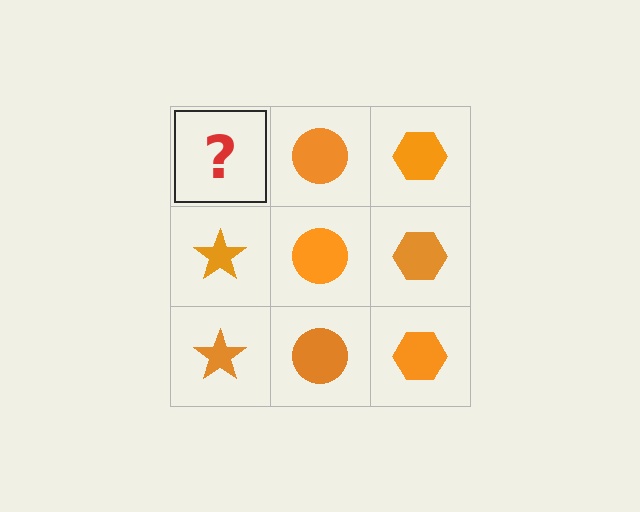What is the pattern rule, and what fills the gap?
The rule is that each column has a consistent shape. The gap should be filled with an orange star.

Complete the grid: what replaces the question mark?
The question mark should be replaced with an orange star.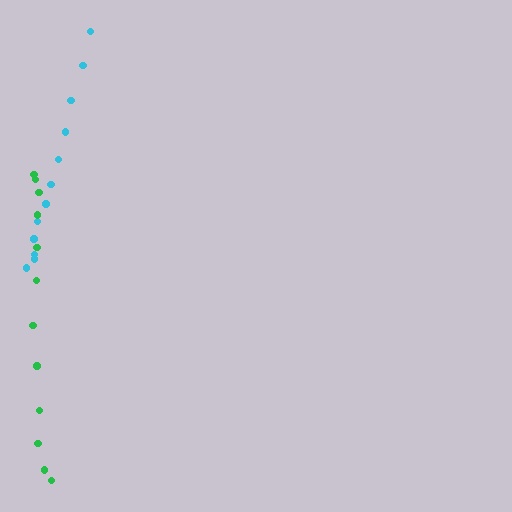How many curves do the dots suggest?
There are 2 distinct paths.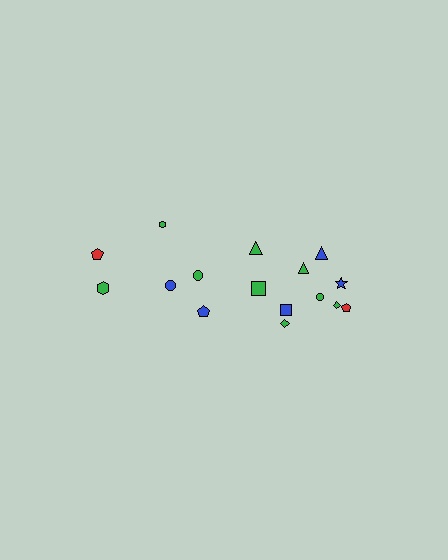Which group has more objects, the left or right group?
The right group.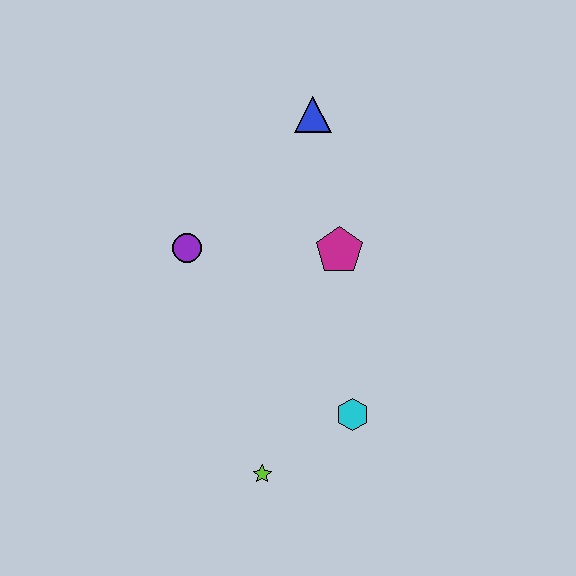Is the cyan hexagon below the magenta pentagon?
Yes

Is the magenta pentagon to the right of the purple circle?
Yes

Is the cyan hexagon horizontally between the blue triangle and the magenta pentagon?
No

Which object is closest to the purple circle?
The magenta pentagon is closest to the purple circle.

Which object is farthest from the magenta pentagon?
The lime star is farthest from the magenta pentagon.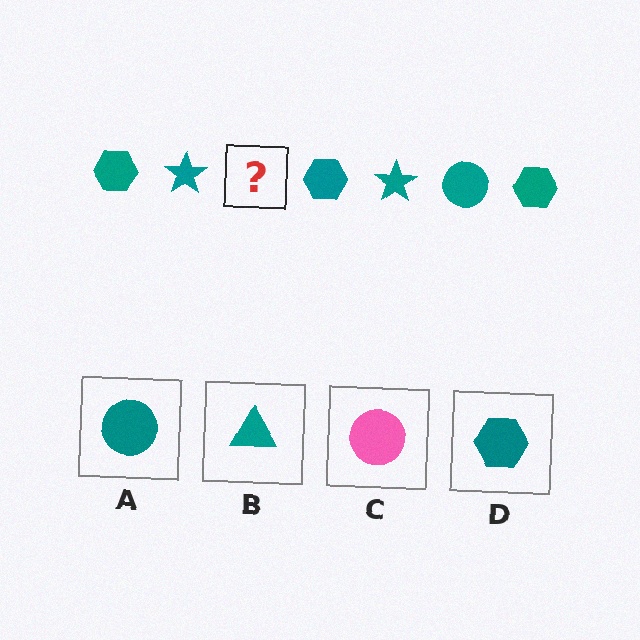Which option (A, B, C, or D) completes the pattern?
A.